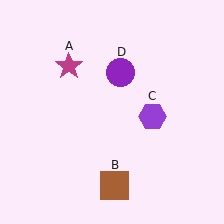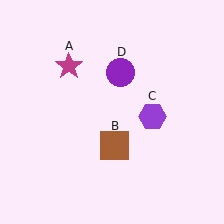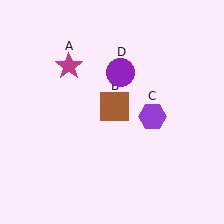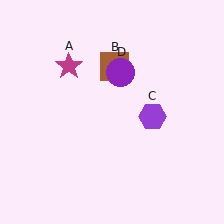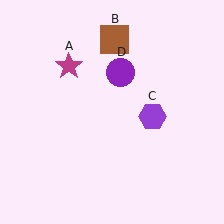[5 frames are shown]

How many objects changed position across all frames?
1 object changed position: brown square (object B).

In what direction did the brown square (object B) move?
The brown square (object B) moved up.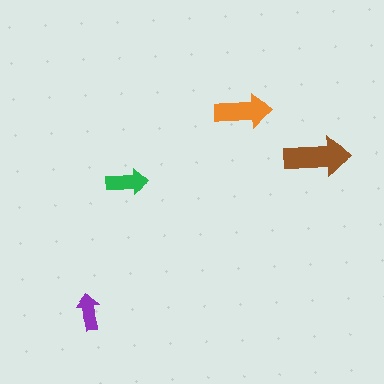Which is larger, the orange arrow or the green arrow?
The orange one.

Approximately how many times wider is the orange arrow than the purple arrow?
About 1.5 times wider.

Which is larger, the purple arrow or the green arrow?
The green one.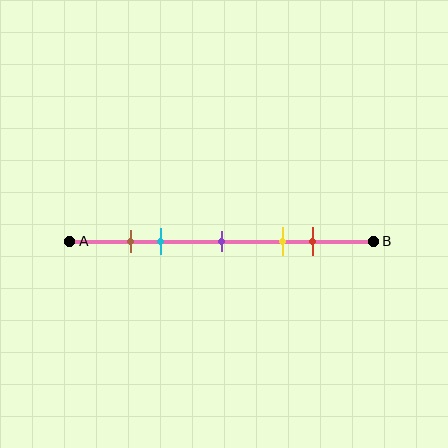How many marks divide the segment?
There are 5 marks dividing the segment.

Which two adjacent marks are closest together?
The brown and cyan marks are the closest adjacent pair.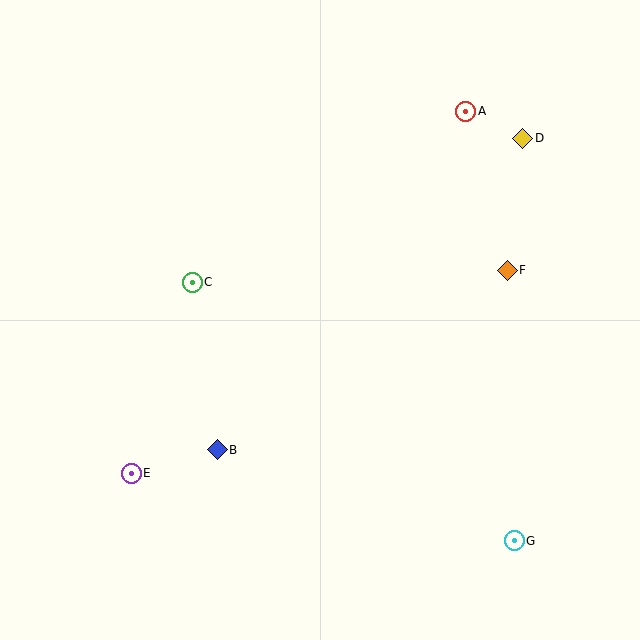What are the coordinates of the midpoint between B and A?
The midpoint between B and A is at (341, 281).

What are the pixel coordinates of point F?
Point F is at (507, 270).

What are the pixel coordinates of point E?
Point E is at (131, 473).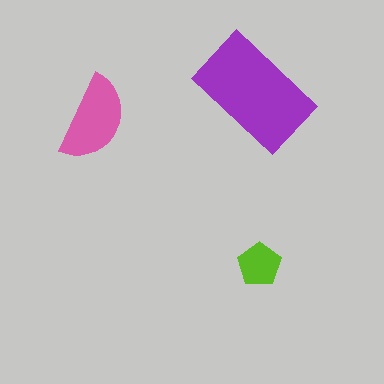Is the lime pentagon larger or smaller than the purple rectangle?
Smaller.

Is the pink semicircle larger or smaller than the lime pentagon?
Larger.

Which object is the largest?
The purple rectangle.